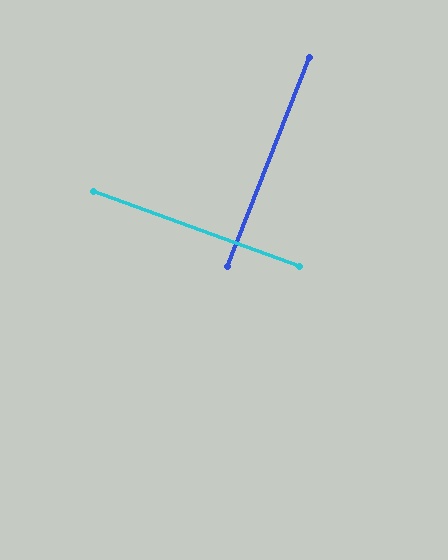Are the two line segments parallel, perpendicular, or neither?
Perpendicular — they meet at approximately 89°.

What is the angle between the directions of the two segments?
Approximately 89 degrees.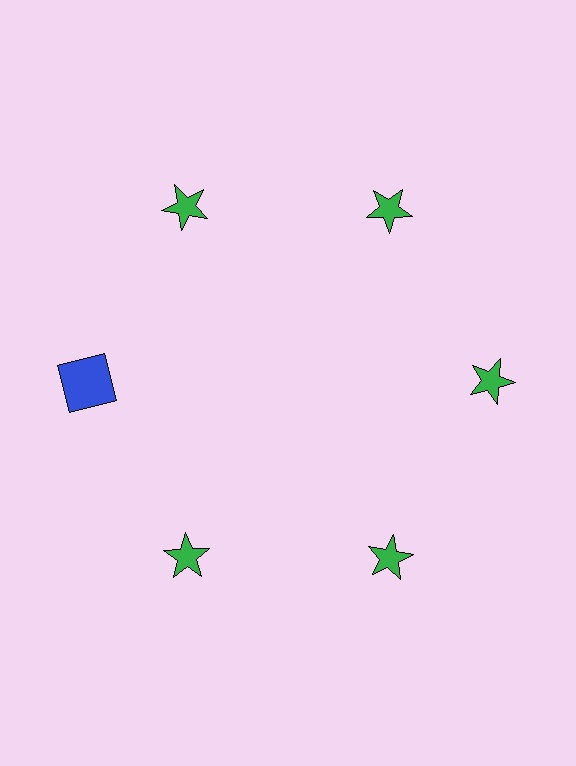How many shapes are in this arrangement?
There are 6 shapes arranged in a ring pattern.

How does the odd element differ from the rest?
It differs in both color (blue instead of green) and shape (square instead of star).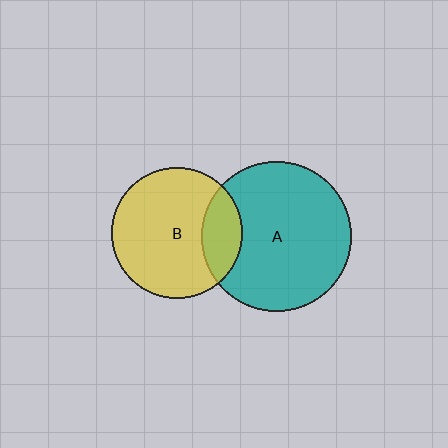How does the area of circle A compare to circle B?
Approximately 1.3 times.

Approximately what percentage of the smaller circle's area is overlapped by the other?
Approximately 20%.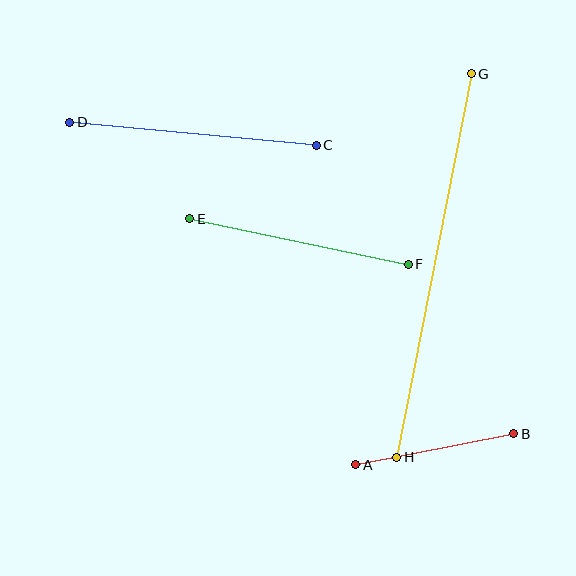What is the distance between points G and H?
The distance is approximately 391 pixels.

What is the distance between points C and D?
The distance is approximately 248 pixels.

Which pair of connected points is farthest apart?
Points G and H are farthest apart.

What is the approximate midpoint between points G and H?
The midpoint is at approximately (434, 266) pixels.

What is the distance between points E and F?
The distance is approximately 223 pixels.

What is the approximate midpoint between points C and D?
The midpoint is at approximately (193, 134) pixels.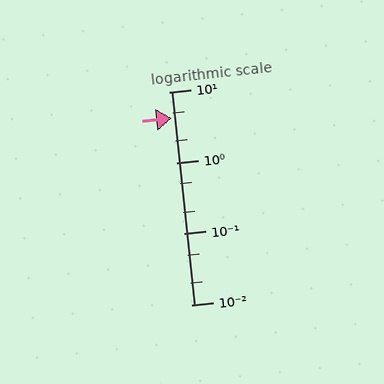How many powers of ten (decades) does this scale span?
The scale spans 3 decades, from 0.01 to 10.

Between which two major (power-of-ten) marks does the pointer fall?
The pointer is between 1 and 10.